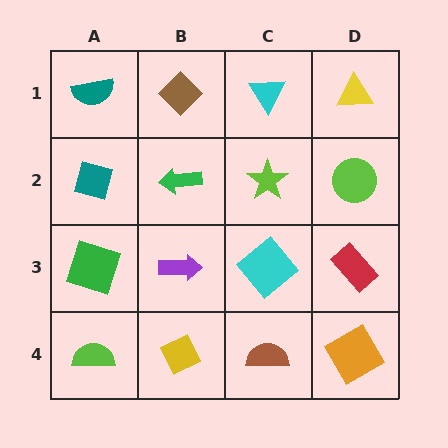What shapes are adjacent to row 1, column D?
A lime circle (row 2, column D), a cyan triangle (row 1, column C).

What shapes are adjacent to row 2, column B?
A brown diamond (row 1, column B), a purple arrow (row 3, column B), a teal diamond (row 2, column A), a lime star (row 2, column C).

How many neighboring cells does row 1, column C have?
3.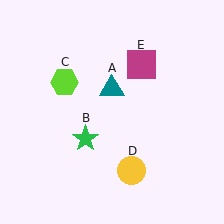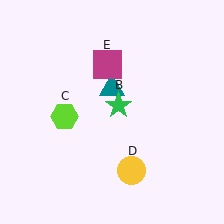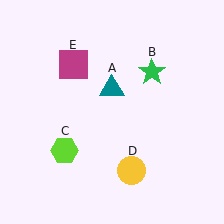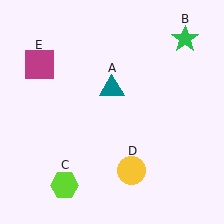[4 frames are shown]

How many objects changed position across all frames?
3 objects changed position: green star (object B), lime hexagon (object C), magenta square (object E).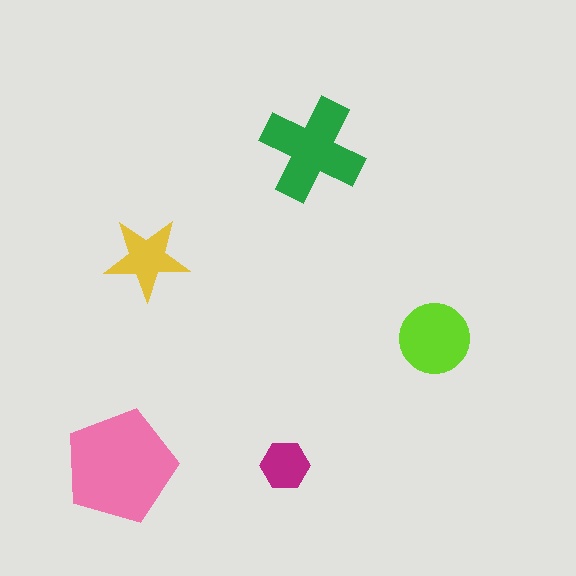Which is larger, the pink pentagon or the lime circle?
The pink pentagon.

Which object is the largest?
The pink pentagon.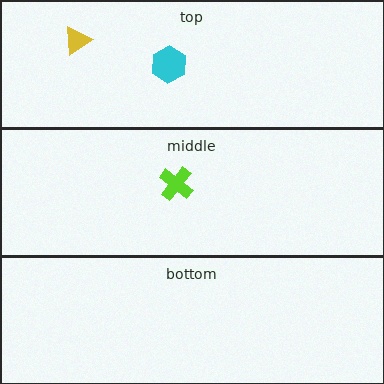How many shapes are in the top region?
2.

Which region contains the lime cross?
The middle region.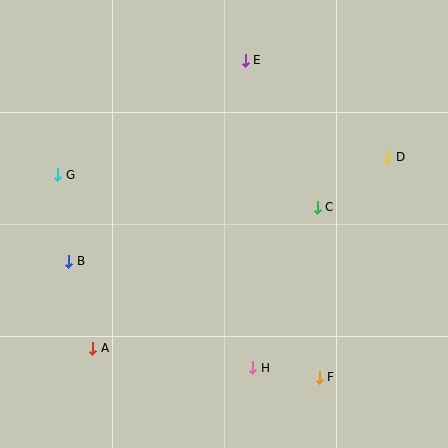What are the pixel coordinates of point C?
Point C is at (317, 207).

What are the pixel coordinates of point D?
Point D is at (388, 157).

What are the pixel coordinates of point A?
Point A is at (93, 348).